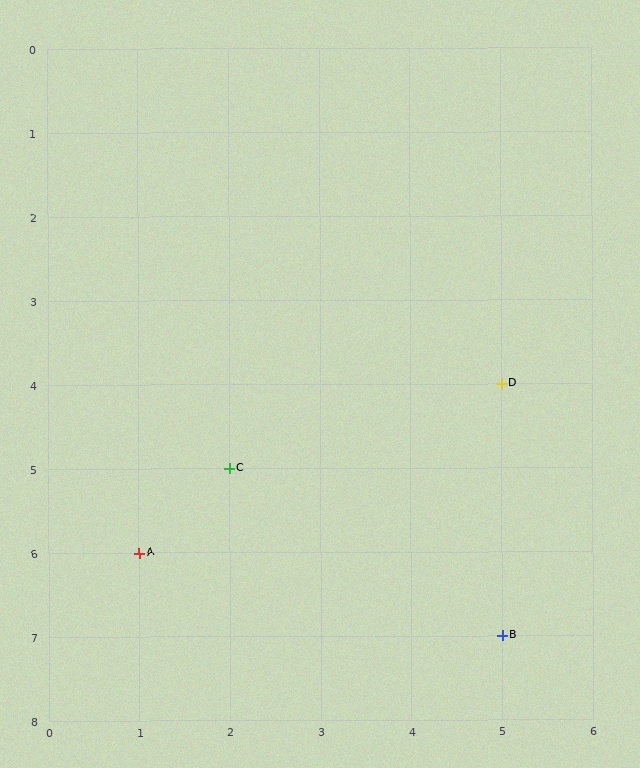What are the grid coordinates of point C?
Point C is at grid coordinates (2, 5).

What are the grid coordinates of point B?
Point B is at grid coordinates (5, 7).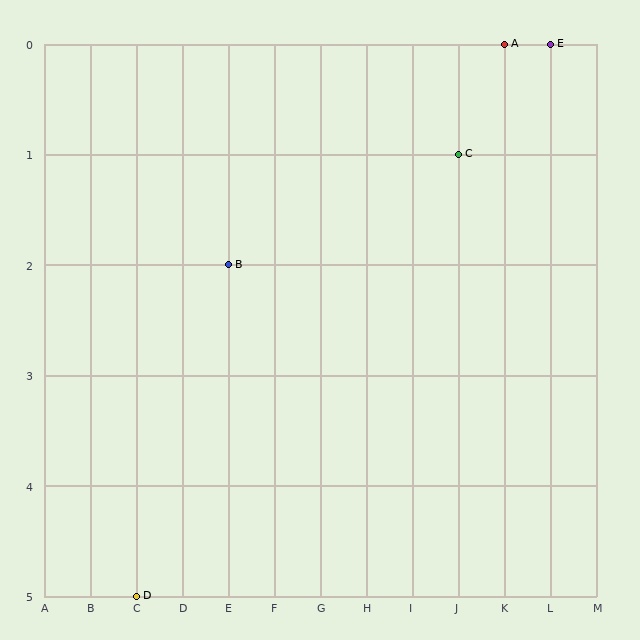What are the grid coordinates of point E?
Point E is at grid coordinates (L, 0).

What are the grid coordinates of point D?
Point D is at grid coordinates (C, 5).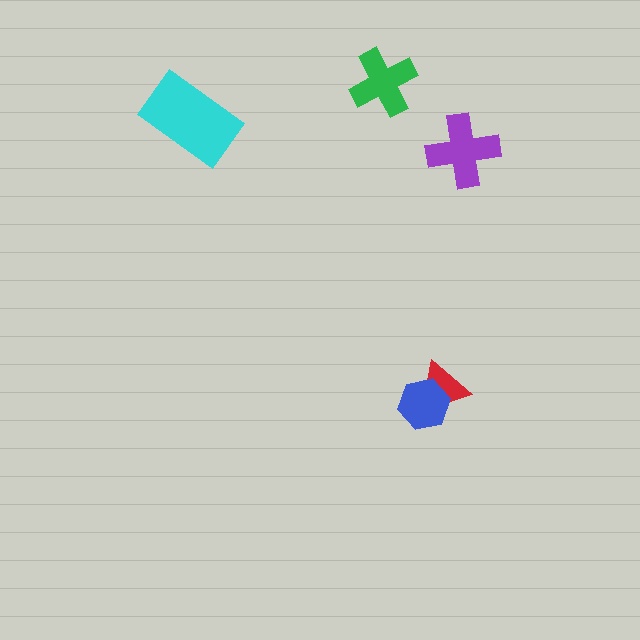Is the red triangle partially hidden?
Yes, it is partially covered by another shape.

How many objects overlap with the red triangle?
1 object overlaps with the red triangle.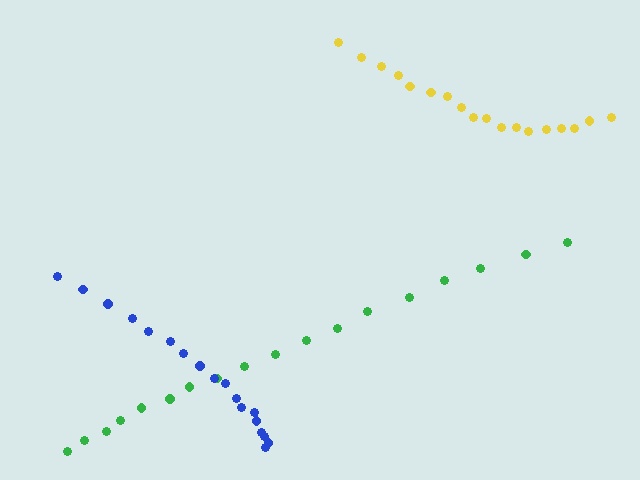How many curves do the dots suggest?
There are 3 distinct paths.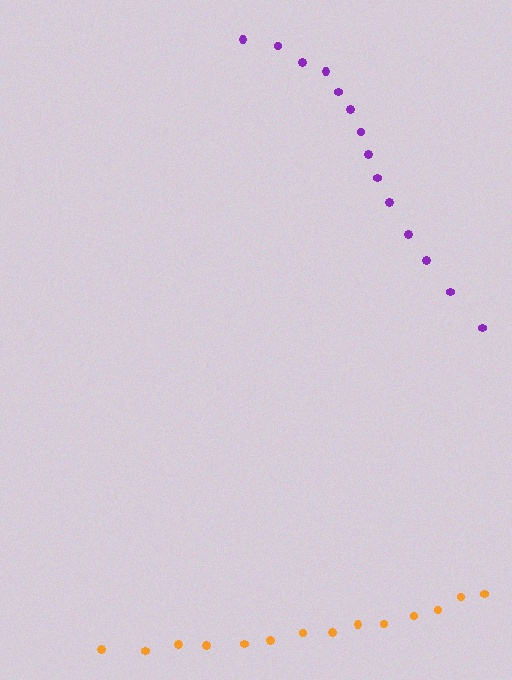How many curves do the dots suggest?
There are 2 distinct paths.